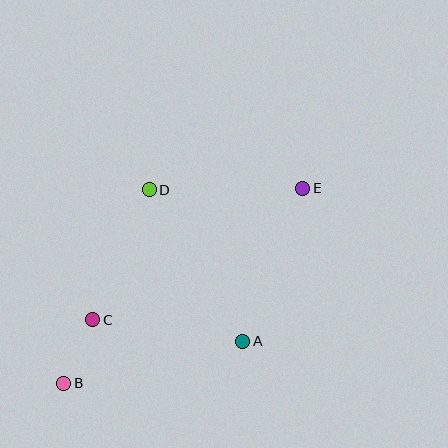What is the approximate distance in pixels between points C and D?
The distance between C and D is approximately 142 pixels.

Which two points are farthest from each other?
Points B and E are farthest from each other.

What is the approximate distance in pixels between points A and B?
The distance between A and B is approximately 184 pixels.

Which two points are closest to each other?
Points B and C are closest to each other.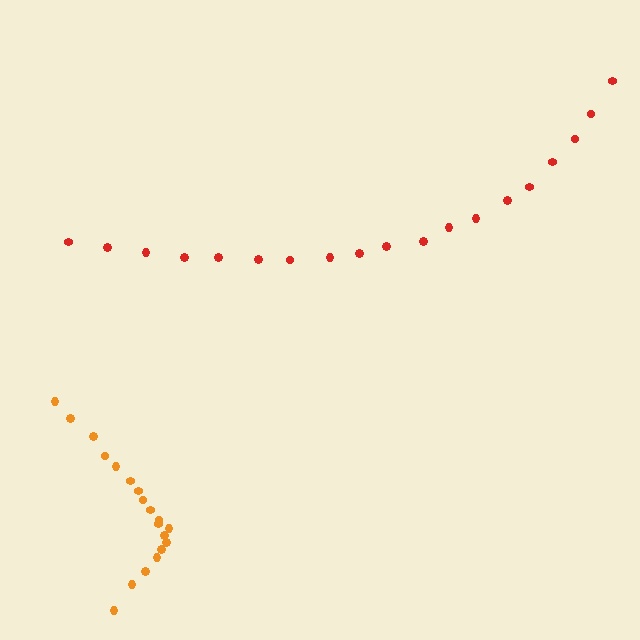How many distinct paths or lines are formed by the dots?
There are 2 distinct paths.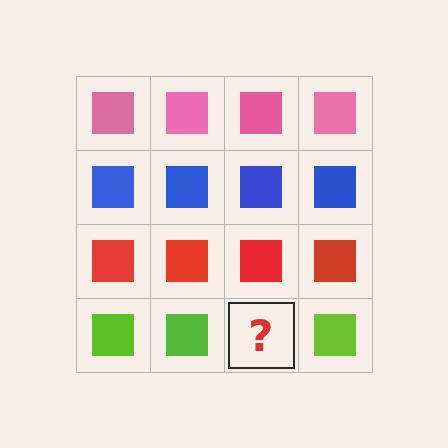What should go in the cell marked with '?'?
The missing cell should contain a lime square.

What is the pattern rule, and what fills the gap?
The rule is that each row has a consistent color. The gap should be filled with a lime square.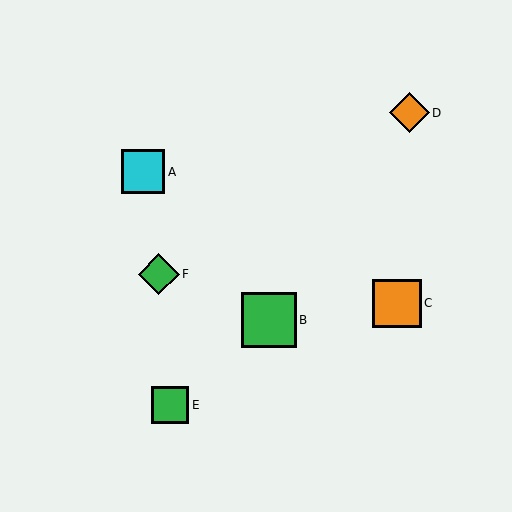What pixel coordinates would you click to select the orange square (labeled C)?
Click at (397, 303) to select the orange square C.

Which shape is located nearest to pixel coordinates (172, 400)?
The green square (labeled E) at (170, 405) is nearest to that location.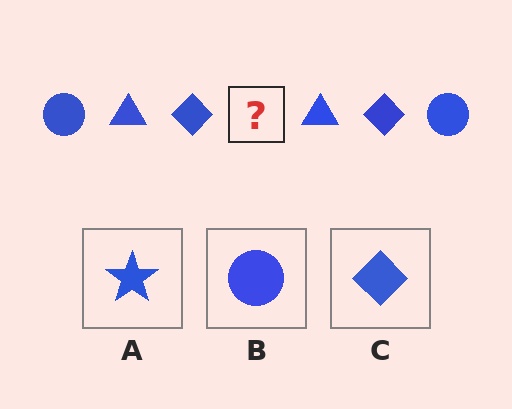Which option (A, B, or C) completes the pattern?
B.